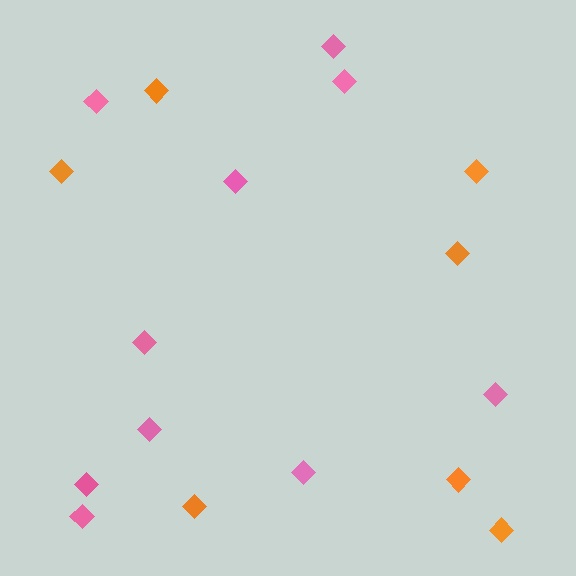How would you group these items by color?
There are 2 groups: one group of pink diamonds (10) and one group of orange diamonds (7).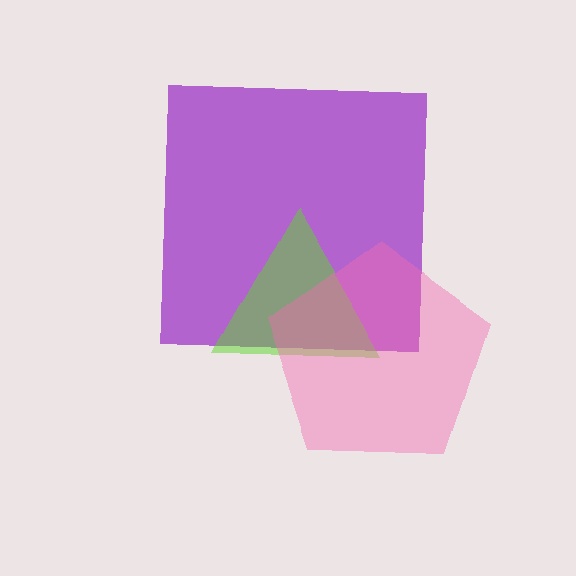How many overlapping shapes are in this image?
There are 3 overlapping shapes in the image.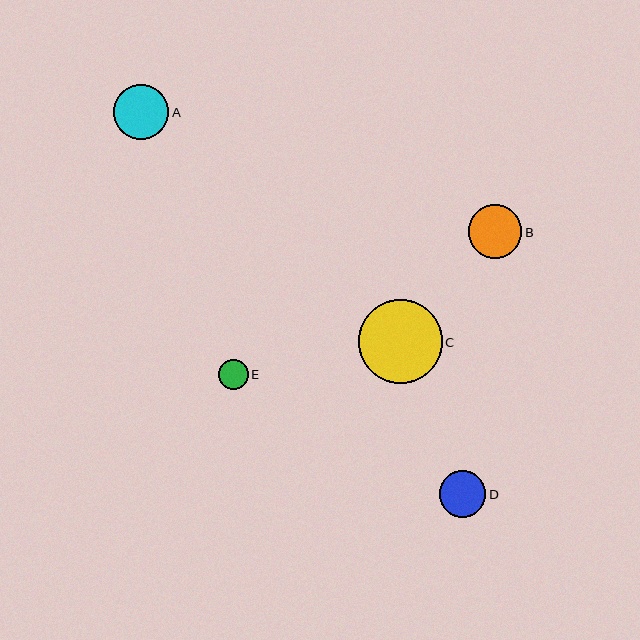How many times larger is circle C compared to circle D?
Circle C is approximately 1.8 times the size of circle D.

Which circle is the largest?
Circle C is the largest with a size of approximately 84 pixels.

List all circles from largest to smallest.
From largest to smallest: C, A, B, D, E.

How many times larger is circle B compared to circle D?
Circle B is approximately 1.1 times the size of circle D.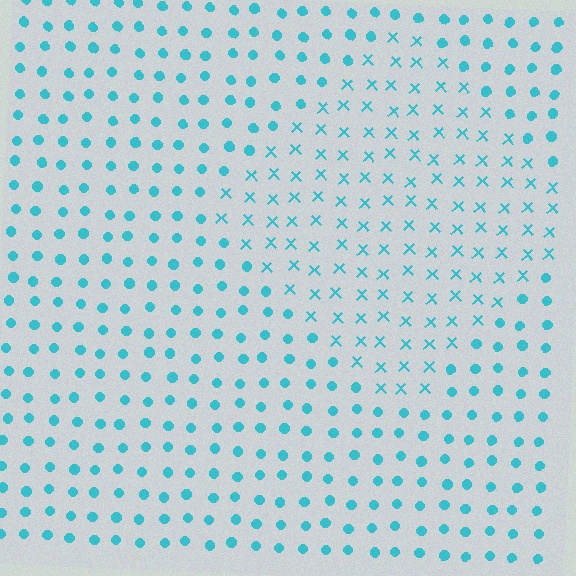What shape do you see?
I see a diamond.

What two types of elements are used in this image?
The image uses X marks inside the diamond region and circles outside it.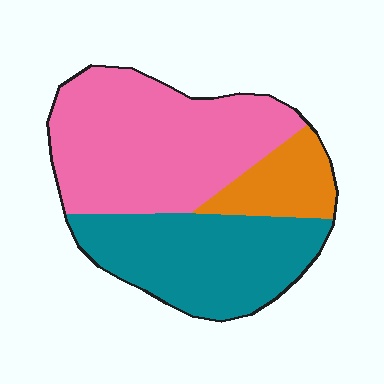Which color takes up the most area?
Pink, at roughly 50%.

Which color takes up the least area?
Orange, at roughly 15%.